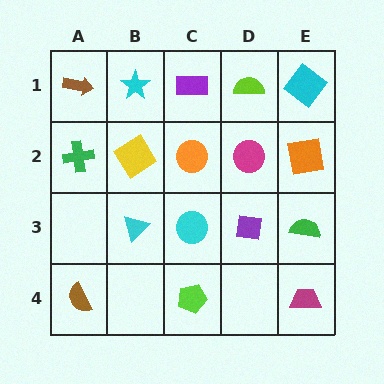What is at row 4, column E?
A magenta trapezoid.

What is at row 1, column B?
A cyan star.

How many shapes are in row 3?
4 shapes.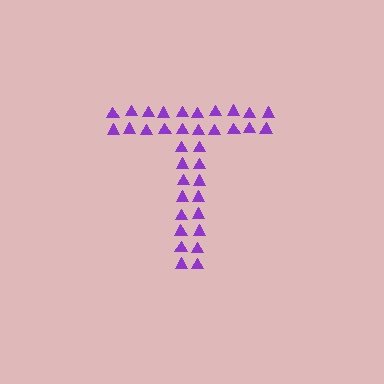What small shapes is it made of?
It is made of small triangles.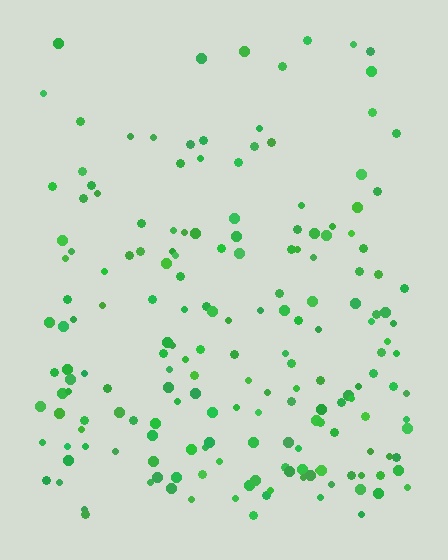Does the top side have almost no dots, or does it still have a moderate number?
Still a moderate number, just noticeably fewer than the bottom.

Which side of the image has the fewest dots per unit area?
The top.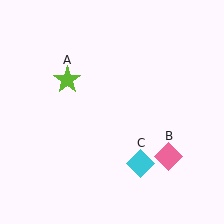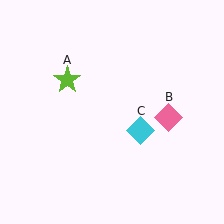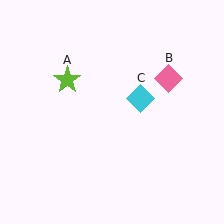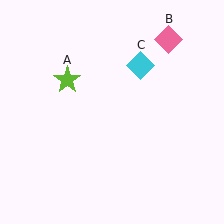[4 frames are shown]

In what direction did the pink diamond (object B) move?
The pink diamond (object B) moved up.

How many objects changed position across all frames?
2 objects changed position: pink diamond (object B), cyan diamond (object C).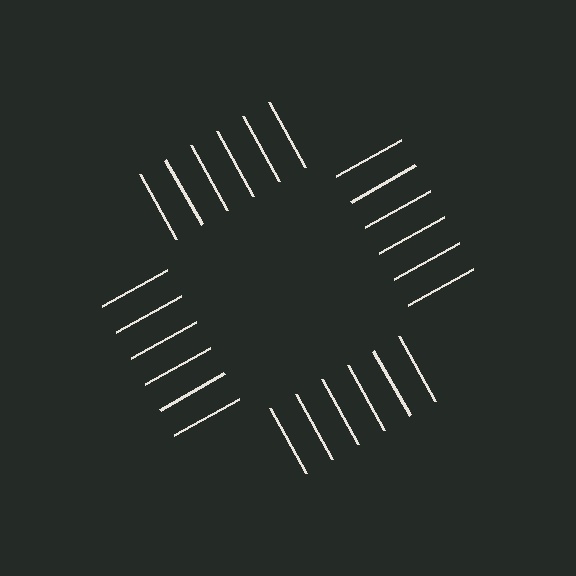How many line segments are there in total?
24 — 6 along each of the 4 edges.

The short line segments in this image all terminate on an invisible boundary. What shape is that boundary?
An illusory square — the line segments terminate on its edges but no continuous stroke is drawn.